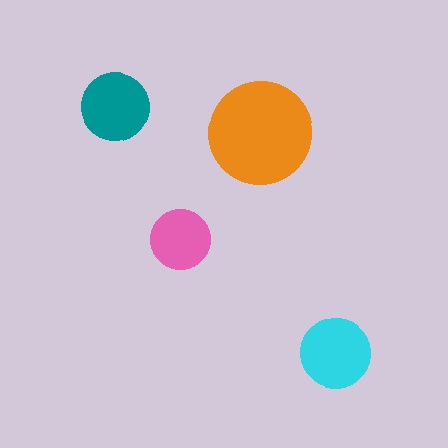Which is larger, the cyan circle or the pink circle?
The cyan one.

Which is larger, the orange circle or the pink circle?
The orange one.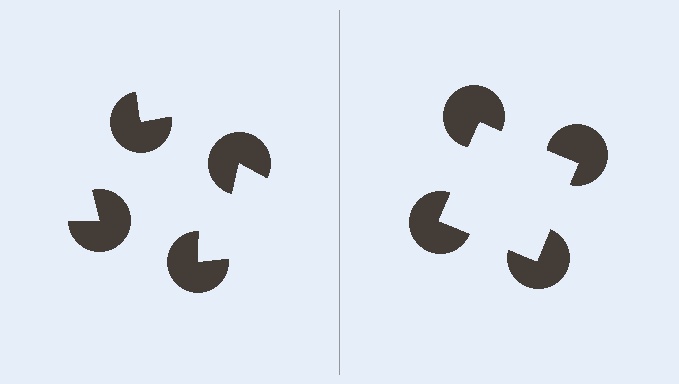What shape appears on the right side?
An illusory square.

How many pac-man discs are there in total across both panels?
8 — 4 on each side.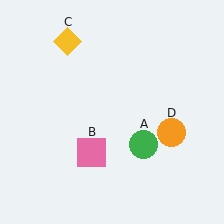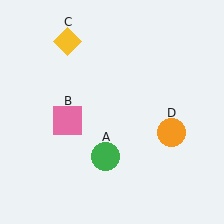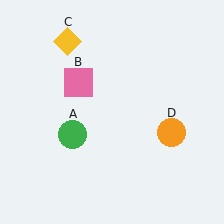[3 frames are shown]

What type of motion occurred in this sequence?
The green circle (object A), pink square (object B) rotated clockwise around the center of the scene.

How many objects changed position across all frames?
2 objects changed position: green circle (object A), pink square (object B).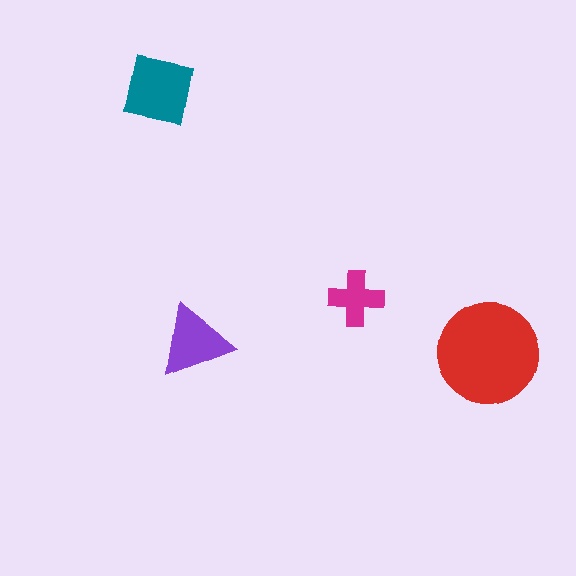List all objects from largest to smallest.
The red circle, the teal square, the purple triangle, the magenta cross.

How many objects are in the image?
There are 4 objects in the image.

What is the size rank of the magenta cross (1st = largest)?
4th.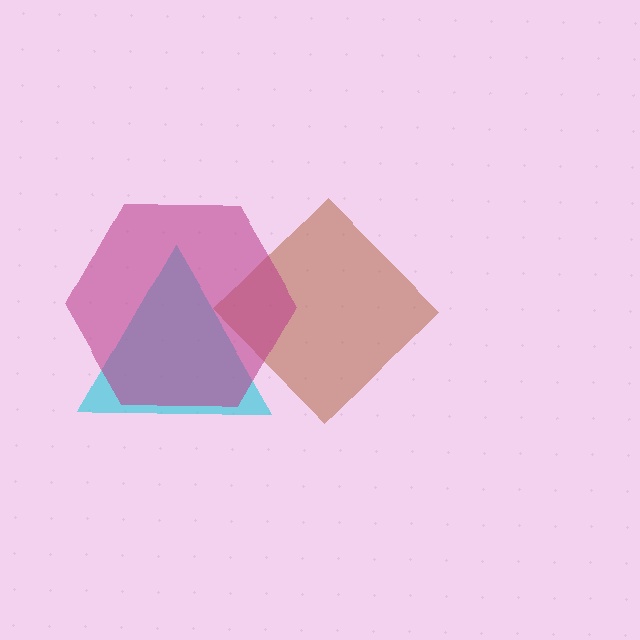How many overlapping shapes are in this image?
There are 3 overlapping shapes in the image.